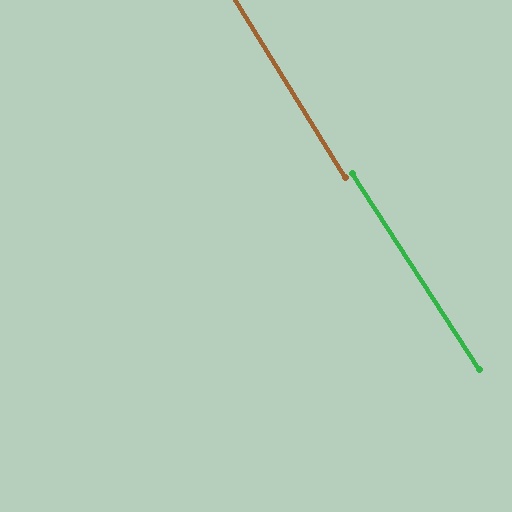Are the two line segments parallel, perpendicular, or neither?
Parallel — their directions differ by only 1.4°.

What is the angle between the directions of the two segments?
Approximately 1 degree.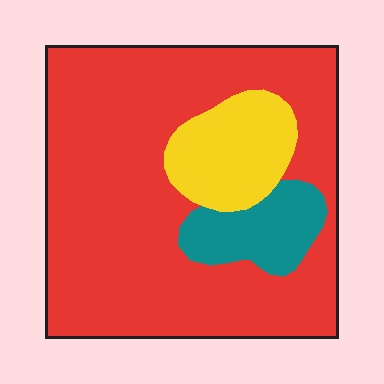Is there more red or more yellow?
Red.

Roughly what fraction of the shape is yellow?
Yellow covers about 15% of the shape.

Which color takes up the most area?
Red, at roughly 75%.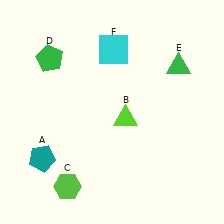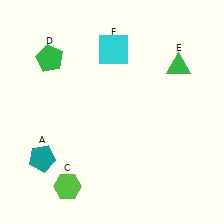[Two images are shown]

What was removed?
The lime triangle (B) was removed in Image 2.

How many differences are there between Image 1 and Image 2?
There is 1 difference between the two images.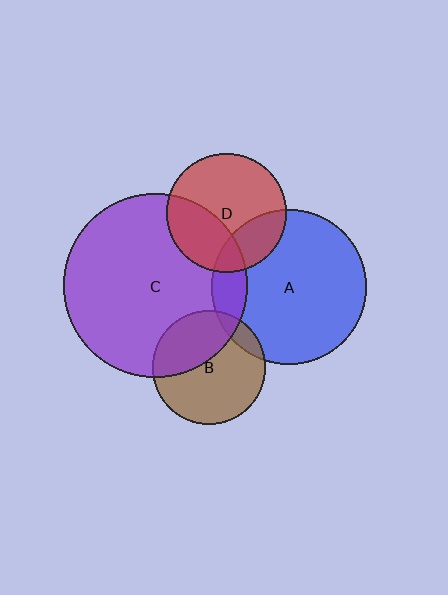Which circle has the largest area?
Circle C (purple).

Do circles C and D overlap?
Yes.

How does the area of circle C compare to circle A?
Approximately 1.4 times.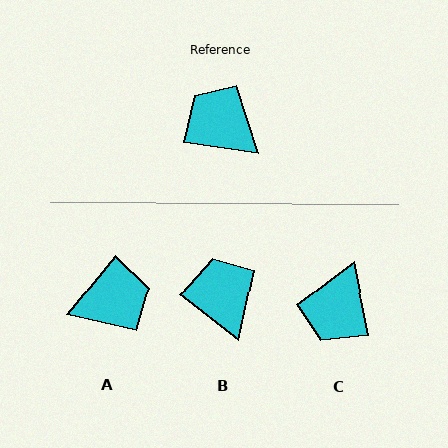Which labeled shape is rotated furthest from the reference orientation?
A, about 121 degrees away.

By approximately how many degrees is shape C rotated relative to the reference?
Approximately 109 degrees counter-clockwise.